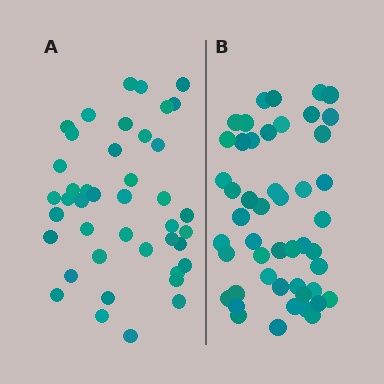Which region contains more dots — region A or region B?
Region B (the right region) has more dots.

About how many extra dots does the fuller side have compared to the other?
Region B has about 6 more dots than region A.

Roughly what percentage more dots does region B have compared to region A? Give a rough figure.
About 15% more.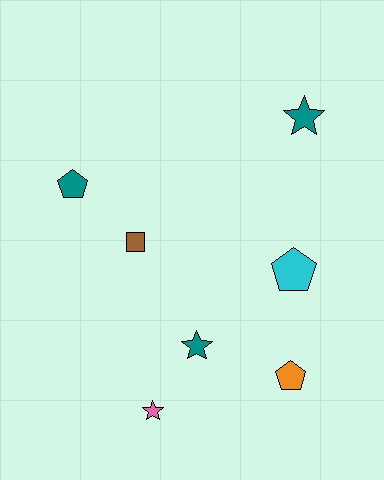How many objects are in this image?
There are 7 objects.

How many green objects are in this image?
There are no green objects.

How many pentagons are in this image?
There are 3 pentagons.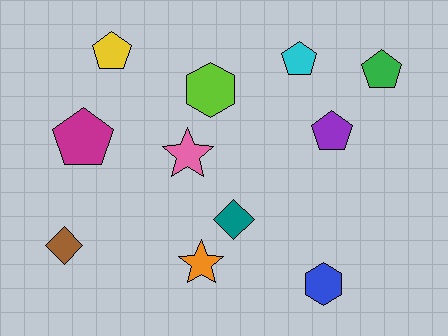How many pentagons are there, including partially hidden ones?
There are 5 pentagons.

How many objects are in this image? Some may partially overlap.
There are 11 objects.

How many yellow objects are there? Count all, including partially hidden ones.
There is 1 yellow object.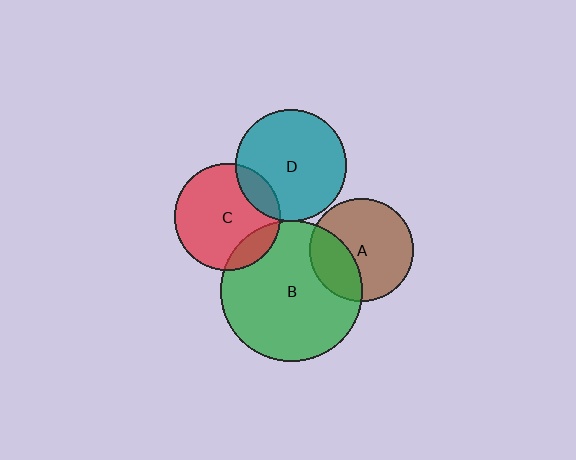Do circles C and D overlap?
Yes.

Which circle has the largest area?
Circle B (green).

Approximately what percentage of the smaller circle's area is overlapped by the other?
Approximately 15%.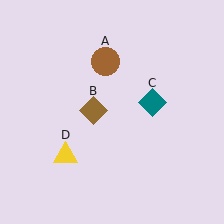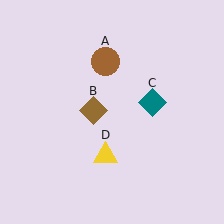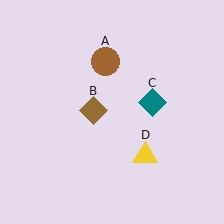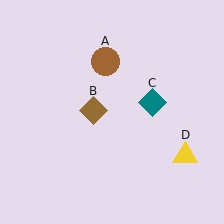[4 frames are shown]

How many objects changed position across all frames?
1 object changed position: yellow triangle (object D).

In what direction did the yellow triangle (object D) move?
The yellow triangle (object D) moved right.